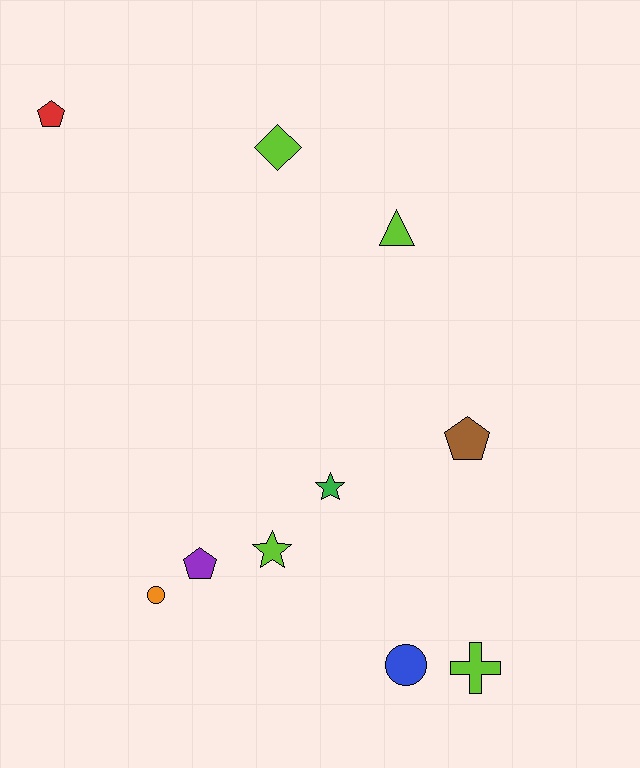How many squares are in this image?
There are no squares.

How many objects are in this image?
There are 10 objects.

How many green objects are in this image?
There is 1 green object.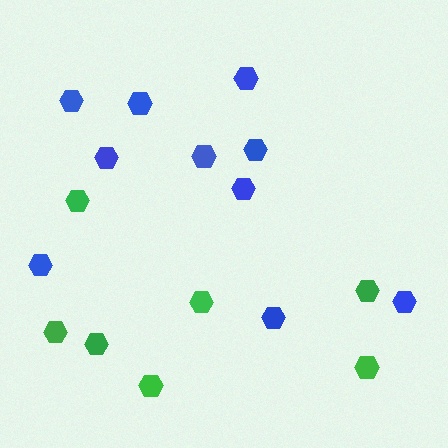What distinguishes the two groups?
There are 2 groups: one group of blue hexagons (10) and one group of green hexagons (7).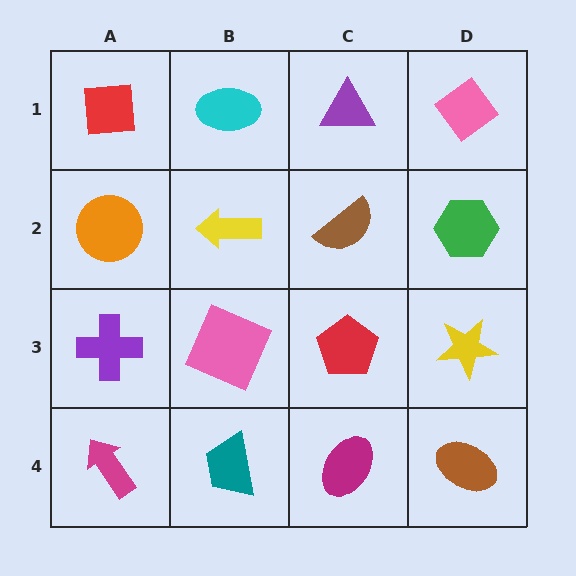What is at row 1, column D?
A pink diamond.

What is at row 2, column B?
A yellow arrow.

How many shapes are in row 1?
4 shapes.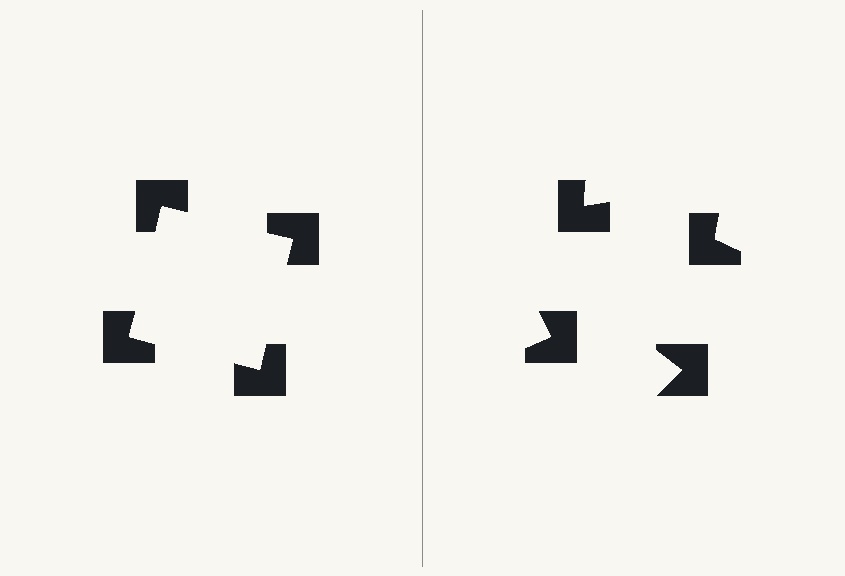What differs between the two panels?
The notched squares are positioned identically on both sides; only the wedge orientations differ. On the left they align to a square; on the right they are misaligned.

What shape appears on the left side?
An illusory square.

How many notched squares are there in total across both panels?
8 — 4 on each side.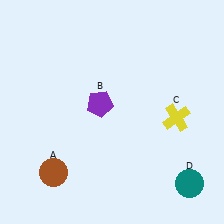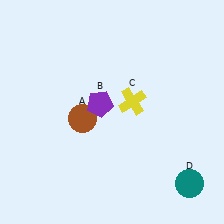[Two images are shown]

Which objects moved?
The objects that moved are: the brown circle (A), the yellow cross (C).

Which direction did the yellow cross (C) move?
The yellow cross (C) moved left.